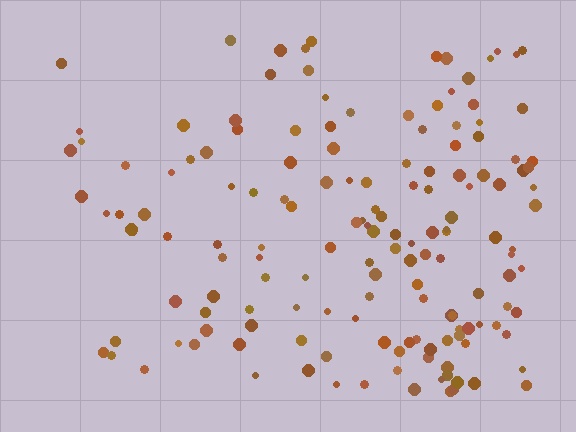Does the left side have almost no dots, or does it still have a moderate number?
Still a moderate number, just noticeably fewer than the right.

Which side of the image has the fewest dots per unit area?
The left.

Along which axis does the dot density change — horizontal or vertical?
Horizontal.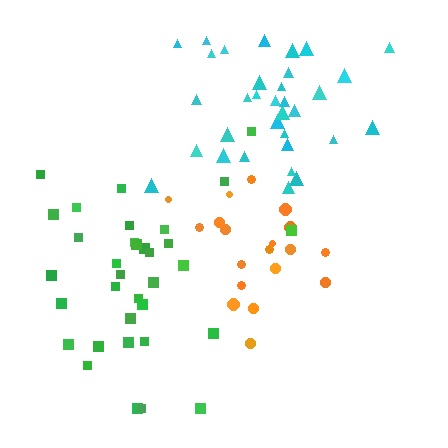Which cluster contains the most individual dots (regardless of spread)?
Green (34).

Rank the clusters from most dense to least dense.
cyan, orange, green.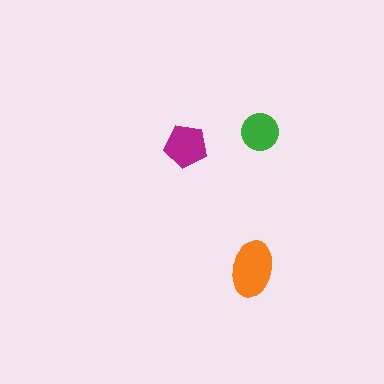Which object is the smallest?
The green circle.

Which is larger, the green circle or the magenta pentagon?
The magenta pentagon.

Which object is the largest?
The orange ellipse.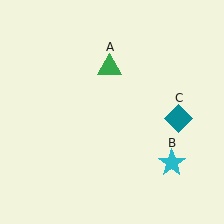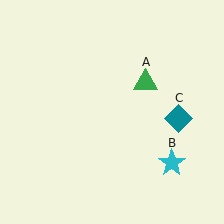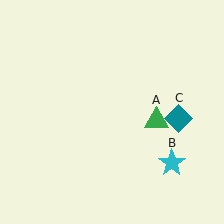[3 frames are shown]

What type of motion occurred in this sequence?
The green triangle (object A) rotated clockwise around the center of the scene.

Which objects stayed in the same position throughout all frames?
Cyan star (object B) and teal diamond (object C) remained stationary.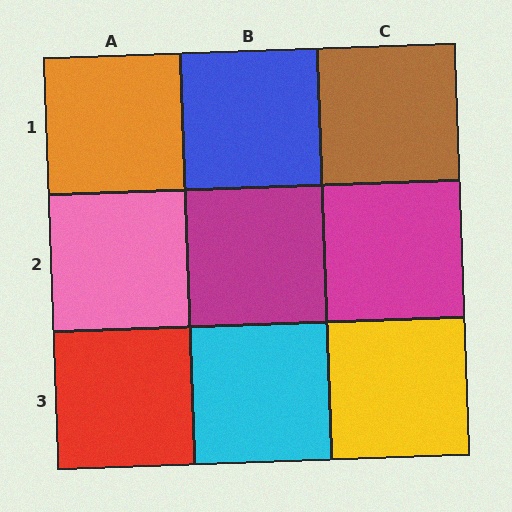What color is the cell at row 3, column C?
Yellow.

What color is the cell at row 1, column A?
Orange.